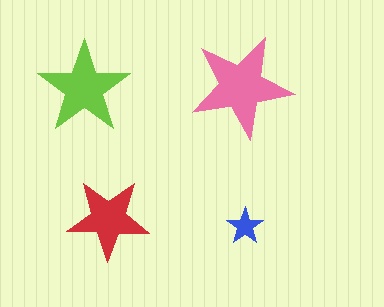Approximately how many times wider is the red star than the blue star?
About 2 times wider.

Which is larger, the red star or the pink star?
The pink one.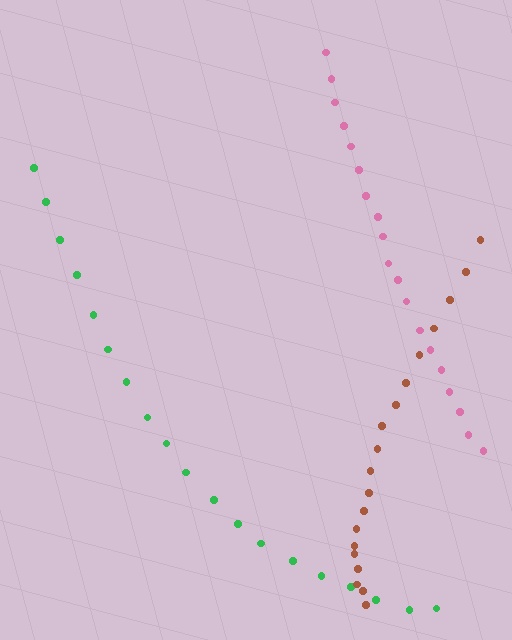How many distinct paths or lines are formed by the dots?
There are 3 distinct paths.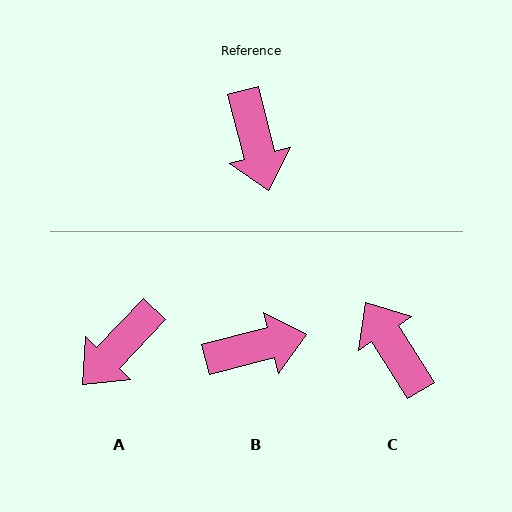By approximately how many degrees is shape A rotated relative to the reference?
Approximately 58 degrees clockwise.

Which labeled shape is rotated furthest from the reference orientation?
C, about 162 degrees away.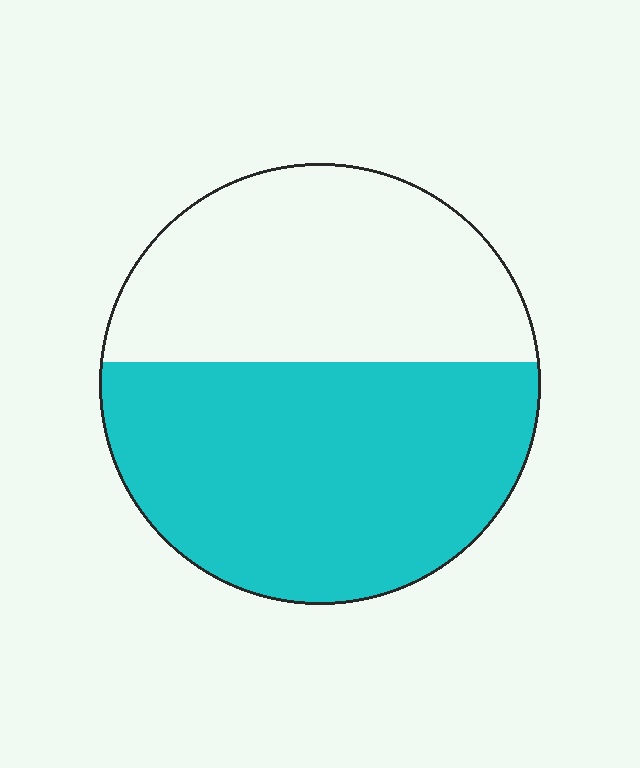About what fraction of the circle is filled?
About three fifths (3/5).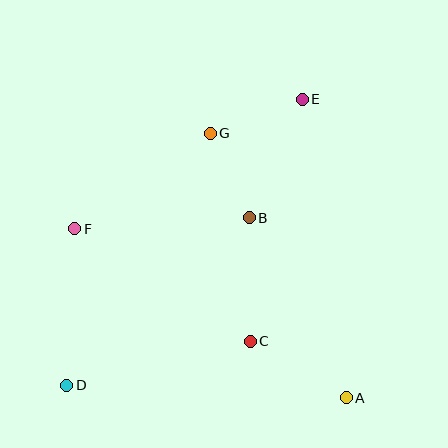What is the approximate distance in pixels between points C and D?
The distance between C and D is approximately 188 pixels.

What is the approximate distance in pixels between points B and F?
The distance between B and F is approximately 175 pixels.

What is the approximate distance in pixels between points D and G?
The distance between D and G is approximately 290 pixels.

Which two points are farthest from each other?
Points D and E are farthest from each other.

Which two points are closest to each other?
Points B and G are closest to each other.